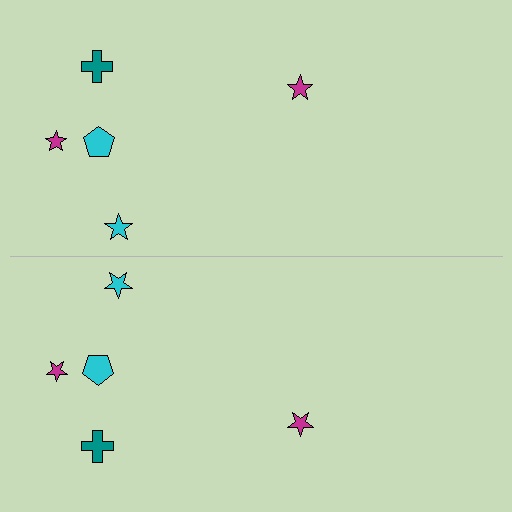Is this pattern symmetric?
Yes, this pattern has bilateral (reflection) symmetry.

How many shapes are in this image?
There are 10 shapes in this image.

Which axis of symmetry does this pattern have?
The pattern has a horizontal axis of symmetry running through the center of the image.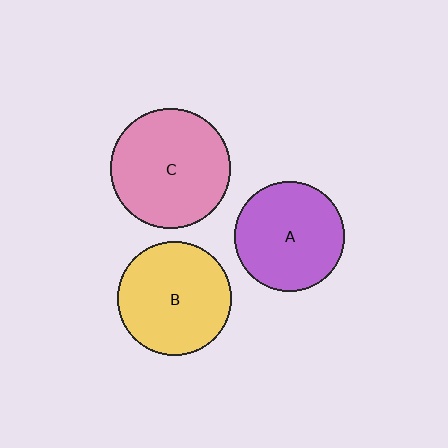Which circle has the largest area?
Circle C (pink).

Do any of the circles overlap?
No, none of the circles overlap.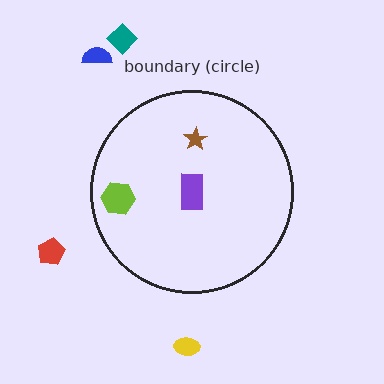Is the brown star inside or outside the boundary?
Inside.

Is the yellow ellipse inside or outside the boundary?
Outside.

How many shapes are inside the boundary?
3 inside, 4 outside.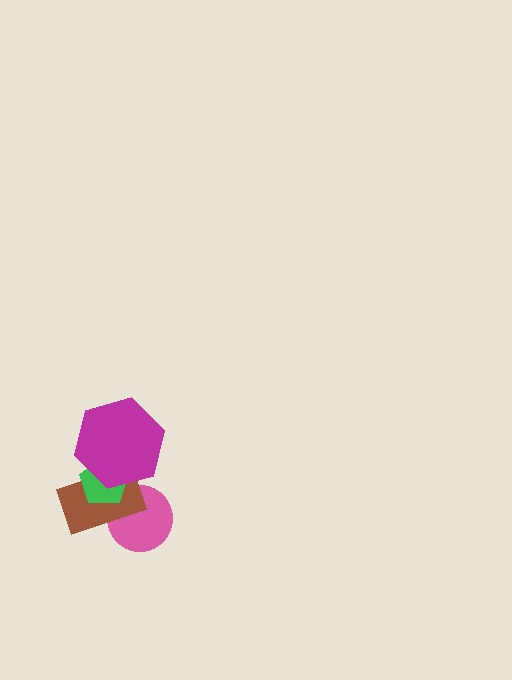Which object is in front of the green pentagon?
The magenta hexagon is in front of the green pentagon.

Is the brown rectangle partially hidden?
Yes, it is partially covered by another shape.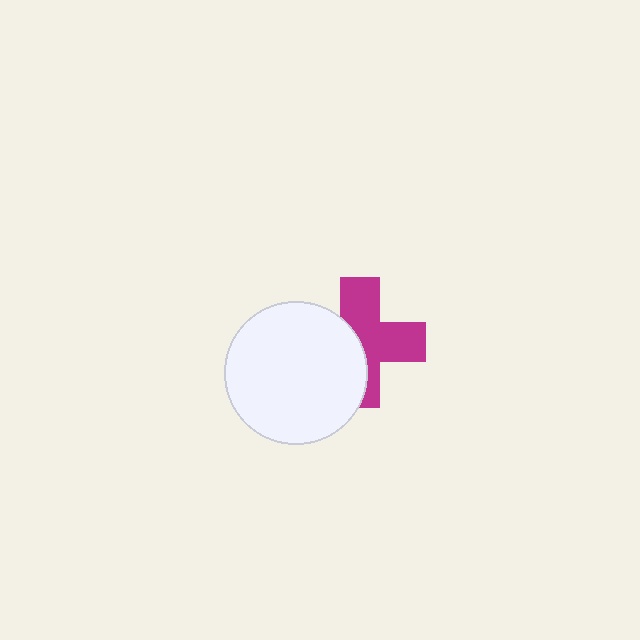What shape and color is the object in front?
The object in front is a white circle.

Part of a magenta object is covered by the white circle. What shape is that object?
It is a cross.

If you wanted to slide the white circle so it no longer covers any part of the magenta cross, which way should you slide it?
Slide it left — that is the most direct way to separate the two shapes.